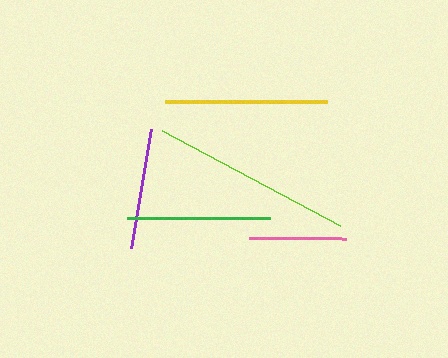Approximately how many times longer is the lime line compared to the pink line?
The lime line is approximately 2.1 times the length of the pink line.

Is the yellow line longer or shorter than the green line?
The yellow line is longer than the green line.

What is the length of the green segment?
The green segment is approximately 143 pixels long.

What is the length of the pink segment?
The pink segment is approximately 97 pixels long.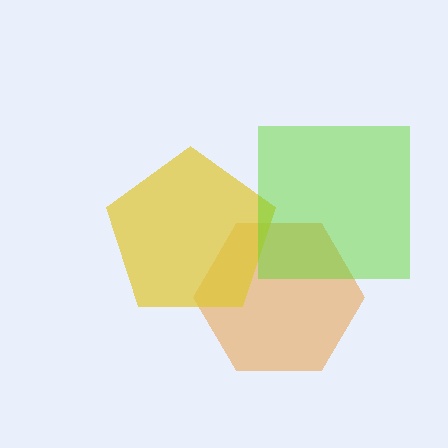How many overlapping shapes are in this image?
There are 3 overlapping shapes in the image.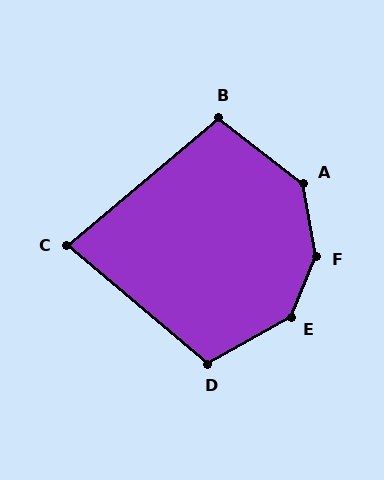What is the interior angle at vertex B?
Approximately 102 degrees (obtuse).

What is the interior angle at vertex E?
Approximately 143 degrees (obtuse).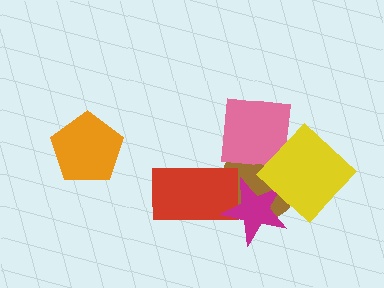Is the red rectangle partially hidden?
Yes, it is partially covered by another shape.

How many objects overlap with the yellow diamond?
3 objects overlap with the yellow diamond.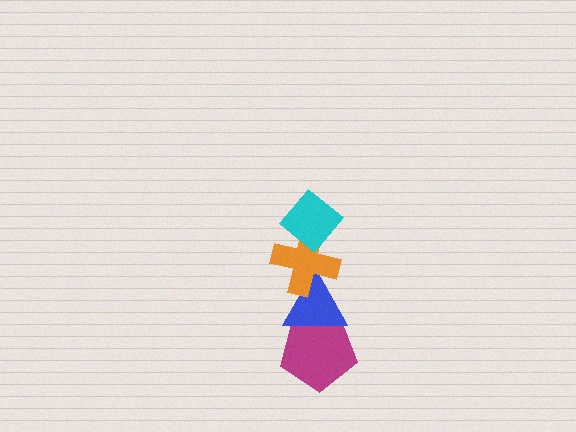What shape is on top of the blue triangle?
The orange cross is on top of the blue triangle.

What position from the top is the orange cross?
The orange cross is 2nd from the top.